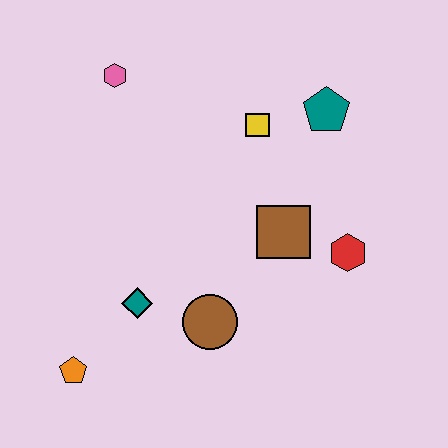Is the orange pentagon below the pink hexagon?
Yes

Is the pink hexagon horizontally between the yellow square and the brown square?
No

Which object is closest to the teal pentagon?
The yellow square is closest to the teal pentagon.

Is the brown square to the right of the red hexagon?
No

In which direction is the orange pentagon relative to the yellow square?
The orange pentagon is below the yellow square.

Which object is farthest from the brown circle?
The pink hexagon is farthest from the brown circle.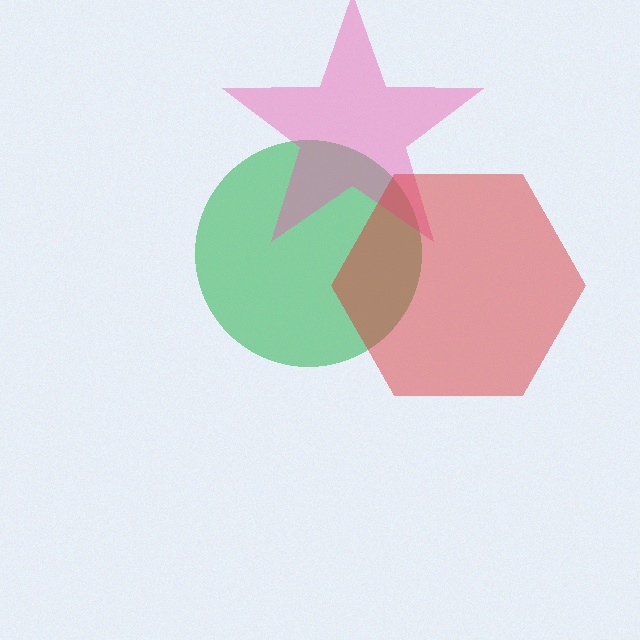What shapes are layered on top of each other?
The layered shapes are: a green circle, a pink star, a red hexagon.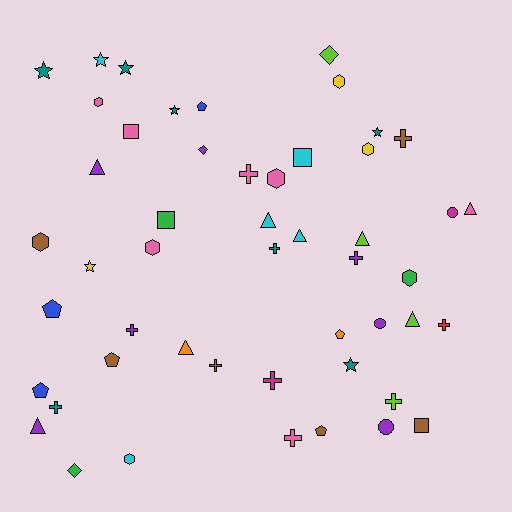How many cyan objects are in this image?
There are 5 cyan objects.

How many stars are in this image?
There are 7 stars.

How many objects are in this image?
There are 50 objects.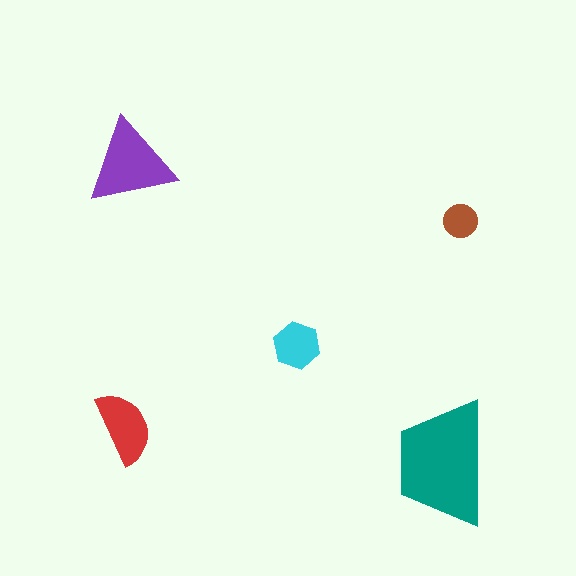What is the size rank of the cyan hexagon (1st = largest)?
4th.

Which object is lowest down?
The teal trapezoid is bottommost.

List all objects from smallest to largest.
The brown circle, the cyan hexagon, the red semicircle, the purple triangle, the teal trapezoid.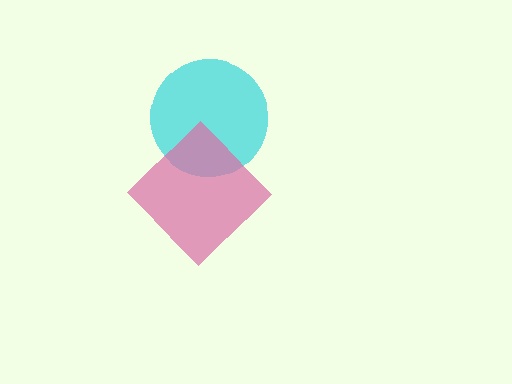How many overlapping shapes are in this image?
There are 2 overlapping shapes in the image.